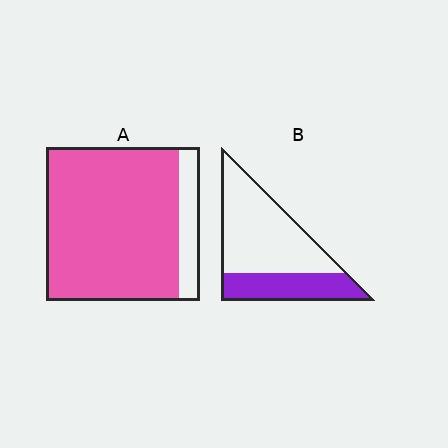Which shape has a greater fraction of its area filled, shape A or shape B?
Shape A.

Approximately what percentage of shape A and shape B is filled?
A is approximately 85% and B is approximately 35%.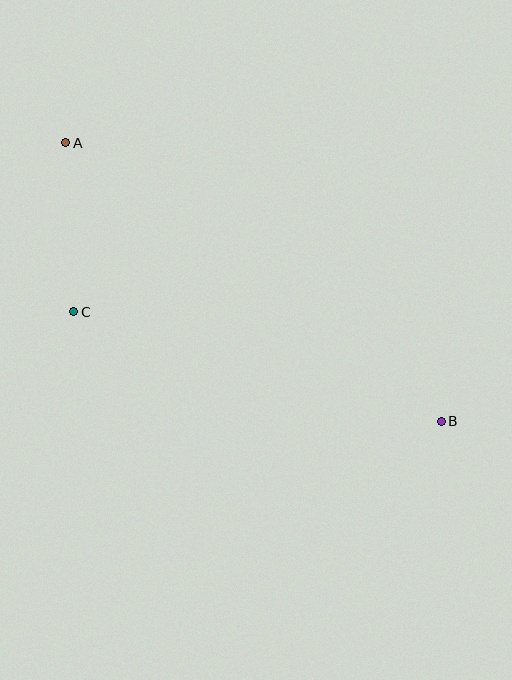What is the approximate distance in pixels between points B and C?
The distance between B and C is approximately 384 pixels.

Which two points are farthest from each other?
Points A and B are farthest from each other.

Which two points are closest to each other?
Points A and C are closest to each other.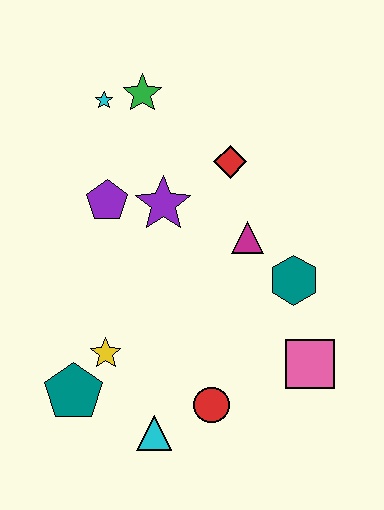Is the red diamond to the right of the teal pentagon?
Yes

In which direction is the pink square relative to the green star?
The pink square is below the green star.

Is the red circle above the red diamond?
No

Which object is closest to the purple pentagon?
The purple star is closest to the purple pentagon.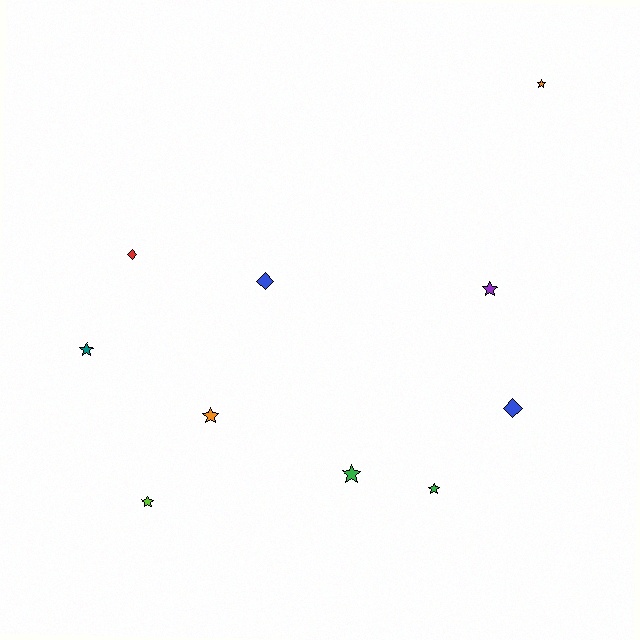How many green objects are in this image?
There are 2 green objects.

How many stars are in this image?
There are 7 stars.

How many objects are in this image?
There are 10 objects.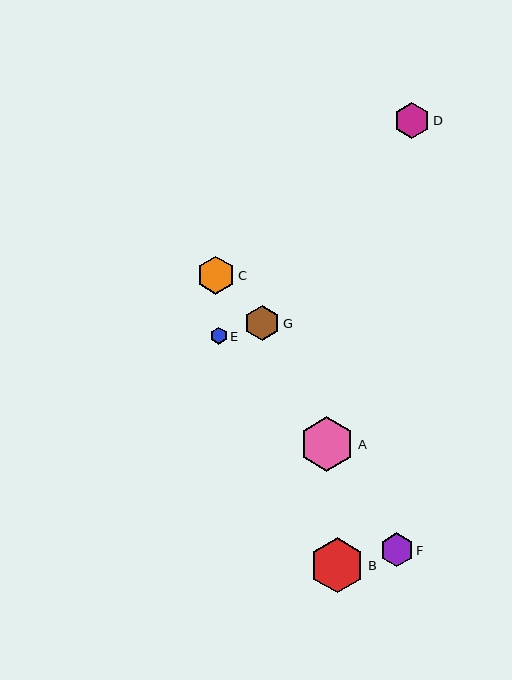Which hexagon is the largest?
Hexagon A is the largest with a size of approximately 55 pixels.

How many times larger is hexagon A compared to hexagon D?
Hexagon A is approximately 1.5 times the size of hexagon D.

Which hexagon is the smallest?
Hexagon E is the smallest with a size of approximately 16 pixels.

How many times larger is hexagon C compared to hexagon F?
Hexagon C is approximately 1.1 times the size of hexagon F.